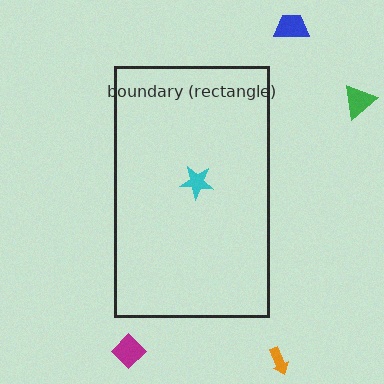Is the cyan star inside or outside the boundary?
Inside.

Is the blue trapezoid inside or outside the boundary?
Outside.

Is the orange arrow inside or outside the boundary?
Outside.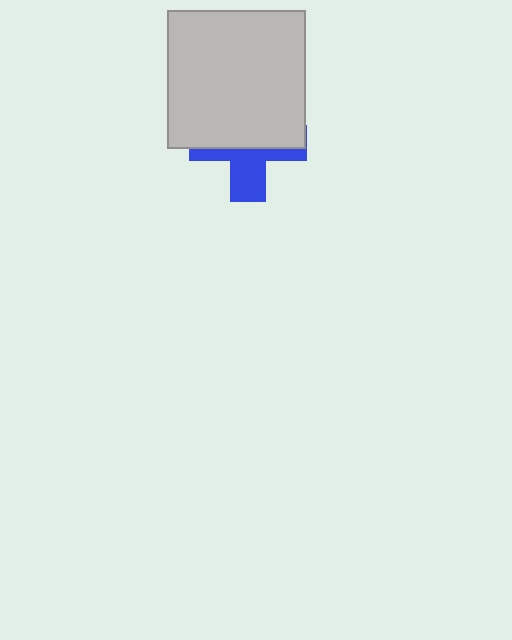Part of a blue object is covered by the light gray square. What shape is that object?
It is a cross.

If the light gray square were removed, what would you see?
You would see the complete blue cross.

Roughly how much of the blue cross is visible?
A small part of it is visible (roughly 40%).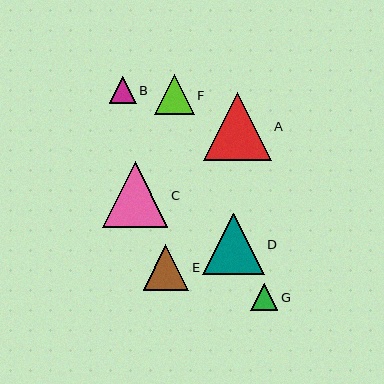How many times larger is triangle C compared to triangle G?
Triangle C is approximately 2.4 times the size of triangle G.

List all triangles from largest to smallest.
From largest to smallest: A, C, D, E, F, G, B.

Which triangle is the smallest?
Triangle B is the smallest with a size of approximately 27 pixels.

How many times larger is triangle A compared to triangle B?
Triangle A is approximately 2.5 times the size of triangle B.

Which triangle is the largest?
Triangle A is the largest with a size of approximately 68 pixels.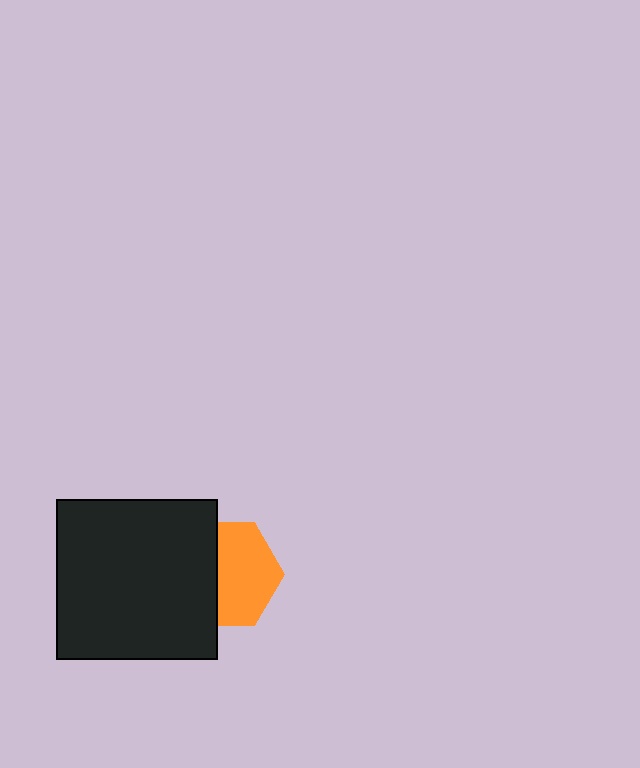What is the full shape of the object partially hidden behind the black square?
The partially hidden object is an orange hexagon.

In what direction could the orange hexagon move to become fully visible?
The orange hexagon could move right. That would shift it out from behind the black square entirely.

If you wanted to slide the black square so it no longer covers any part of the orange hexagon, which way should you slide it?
Slide it left — that is the most direct way to separate the two shapes.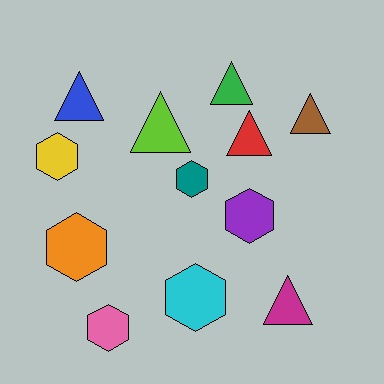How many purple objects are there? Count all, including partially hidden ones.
There is 1 purple object.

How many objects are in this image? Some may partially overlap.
There are 12 objects.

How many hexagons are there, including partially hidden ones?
There are 6 hexagons.